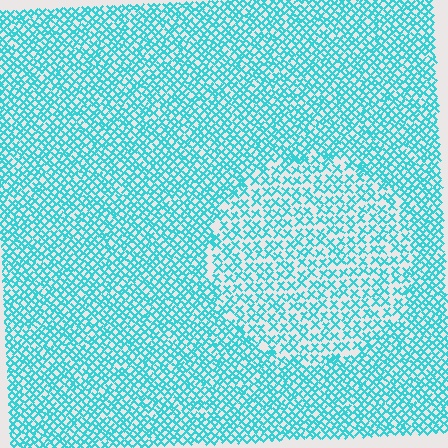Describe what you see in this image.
The image contains small cyan elements arranged at two different densities. A circle-shaped region is visible where the elements are less densely packed than the surrounding area.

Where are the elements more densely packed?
The elements are more densely packed outside the circle boundary.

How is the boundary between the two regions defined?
The boundary is defined by a change in element density (approximately 1.6x ratio). All elements are the same color, size, and shape.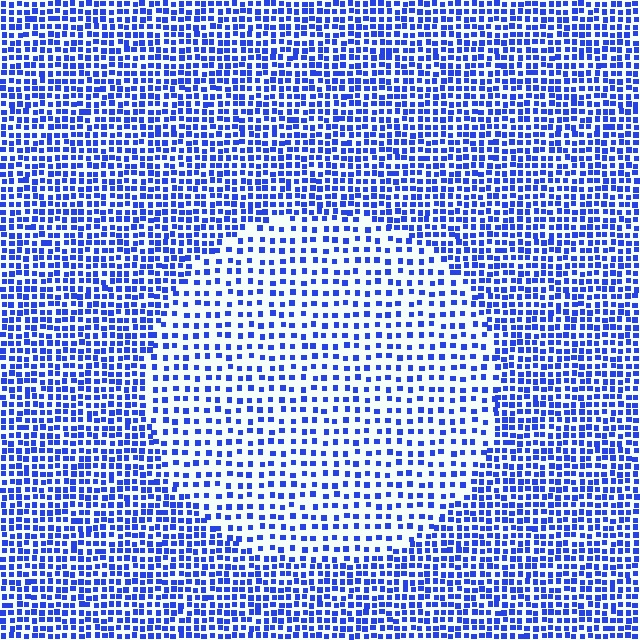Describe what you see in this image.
The image contains small blue elements arranged at two different densities. A circle-shaped region is visible where the elements are less densely packed than the surrounding area.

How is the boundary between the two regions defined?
The boundary is defined by a change in element density (approximately 1.9x ratio). All elements are the same color, size, and shape.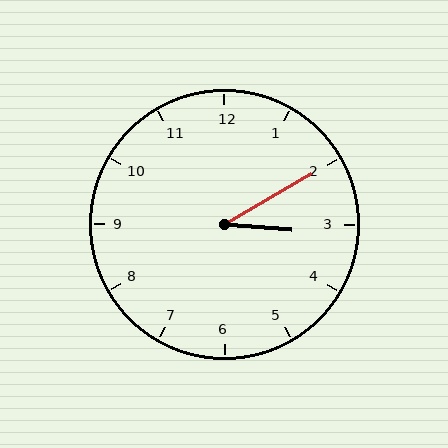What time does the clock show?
3:10.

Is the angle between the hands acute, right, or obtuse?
It is acute.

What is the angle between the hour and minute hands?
Approximately 35 degrees.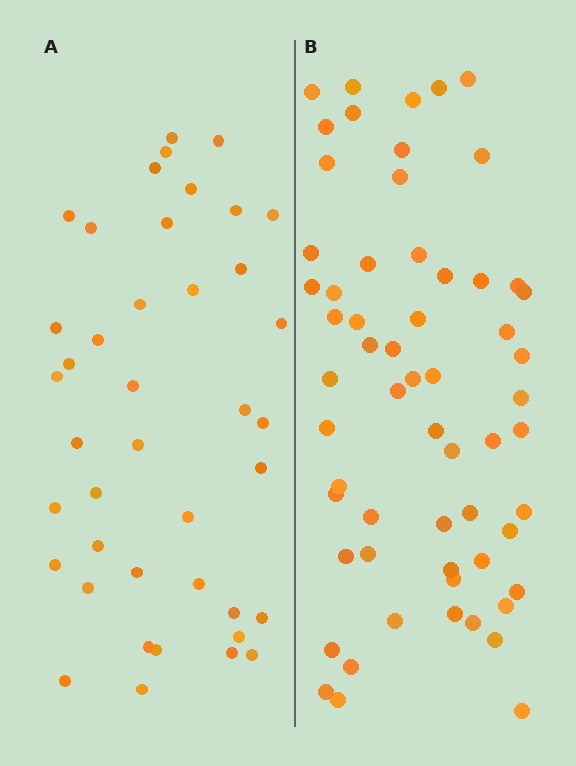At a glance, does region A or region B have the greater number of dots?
Region B (the right region) has more dots.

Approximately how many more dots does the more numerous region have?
Region B has approximately 20 more dots than region A.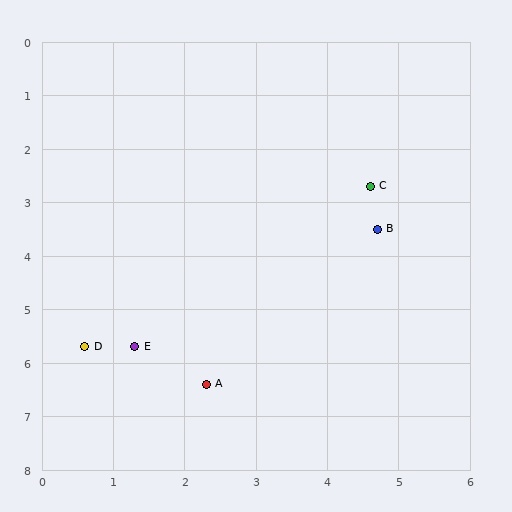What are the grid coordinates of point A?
Point A is at approximately (2.3, 6.4).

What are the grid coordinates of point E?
Point E is at approximately (1.3, 5.7).